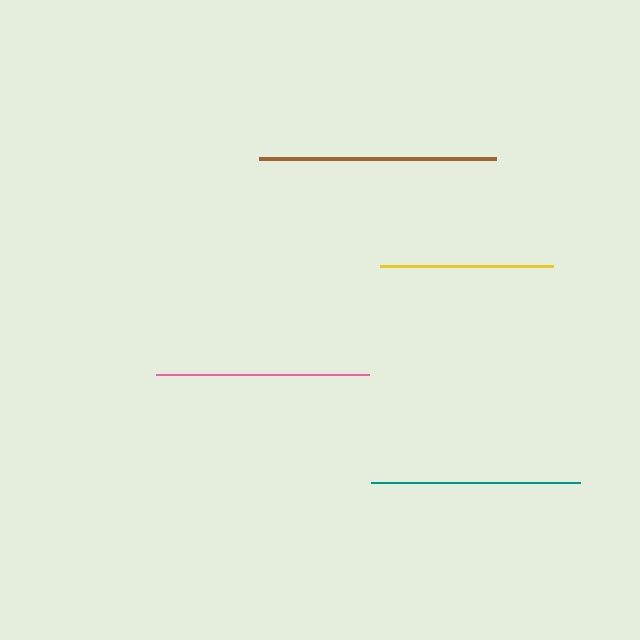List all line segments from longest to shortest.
From longest to shortest: brown, pink, teal, yellow.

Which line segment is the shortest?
The yellow line is the shortest at approximately 174 pixels.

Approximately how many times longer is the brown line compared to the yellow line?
The brown line is approximately 1.4 times the length of the yellow line.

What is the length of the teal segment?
The teal segment is approximately 210 pixels long.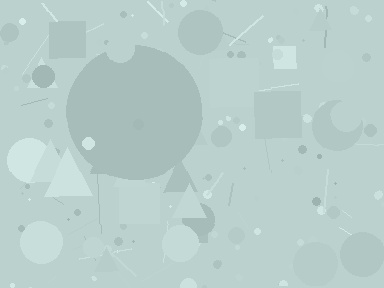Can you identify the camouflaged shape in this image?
The camouflaged shape is a circle.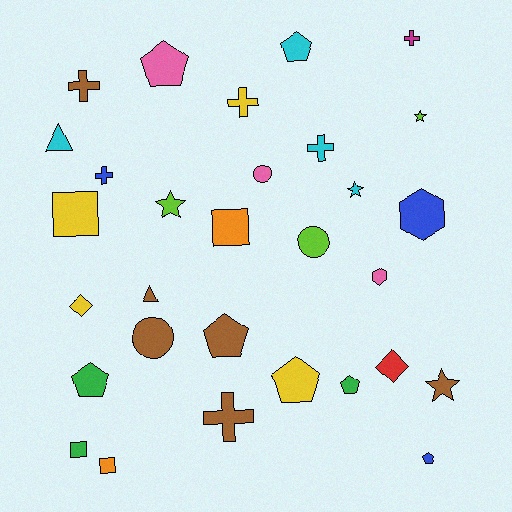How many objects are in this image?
There are 30 objects.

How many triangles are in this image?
There are 2 triangles.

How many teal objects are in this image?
There are no teal objects.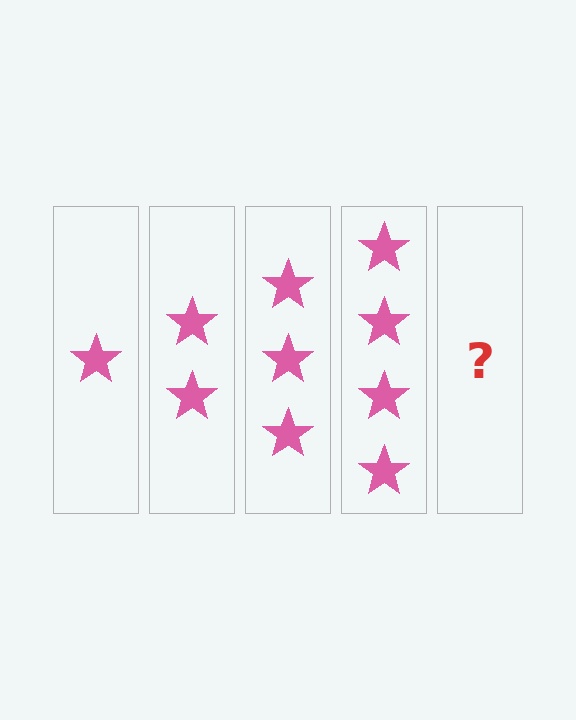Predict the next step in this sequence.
The next step is 5 stars.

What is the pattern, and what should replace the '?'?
The pattern is that each step adds one more star. The '?' should be 5 stars.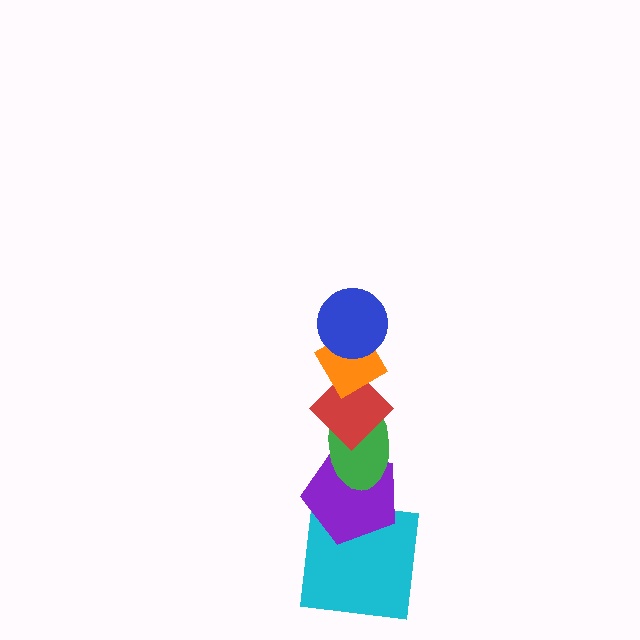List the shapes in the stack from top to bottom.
From top to bottom: the blue circle, the orange diamond, the red diamond, the green ellipse, the purple pentagon, the cyan square.